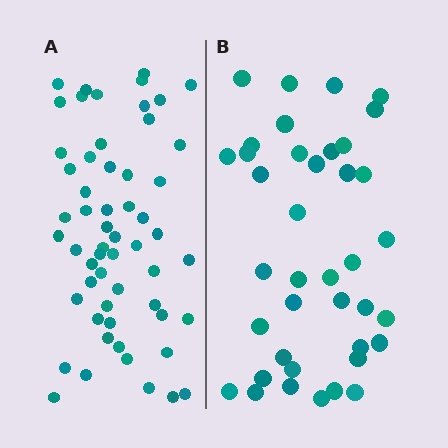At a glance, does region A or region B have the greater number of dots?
Region A (the left region) has more dots.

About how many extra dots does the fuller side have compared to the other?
Region A has approximately 20 more dots than region B.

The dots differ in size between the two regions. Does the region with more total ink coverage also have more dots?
No. Region B has more total ink coverage because its dots are larger, but region A actually contains more individual dots. Total area can be misleading — the number of items is what matters here.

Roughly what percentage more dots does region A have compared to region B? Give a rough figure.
About 45% more.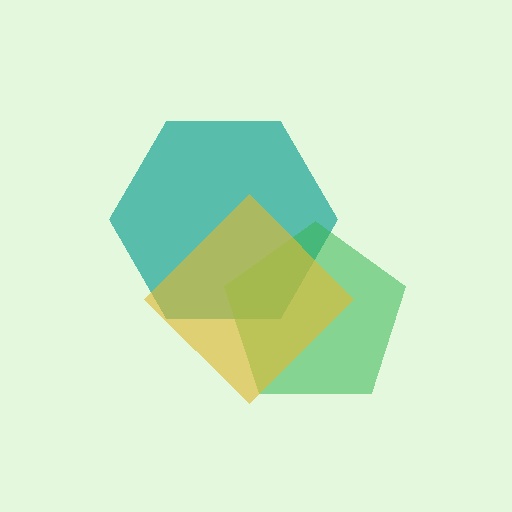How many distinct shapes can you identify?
There are 3 distinct shapes: a teal hexagon, a green pentagon, a yellow diamond.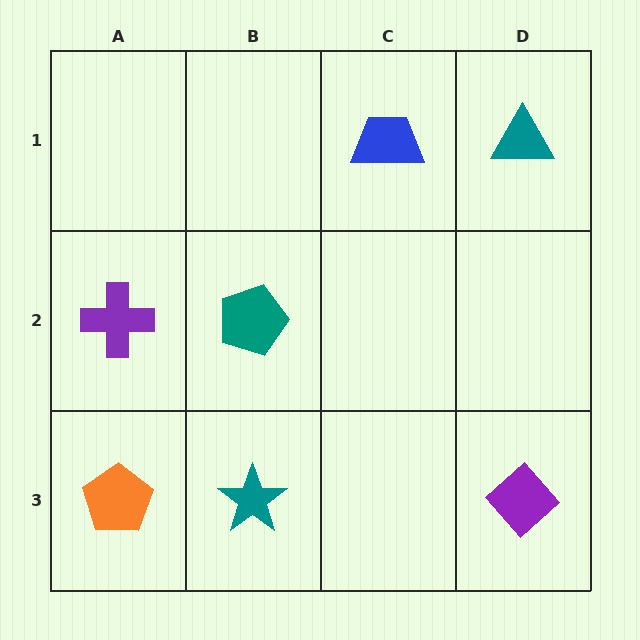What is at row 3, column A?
An orange pentagon.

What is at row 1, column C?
A blue trapezoid.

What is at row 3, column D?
A purple diamond.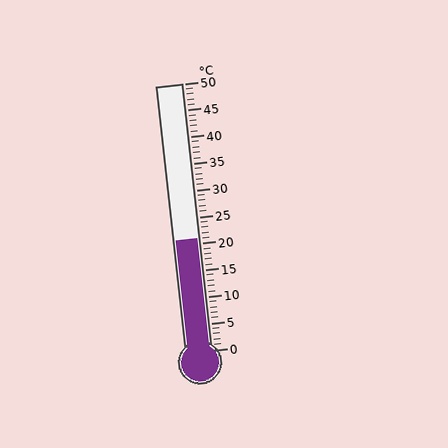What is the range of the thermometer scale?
The thermometer scale ranges from 0°C to 50°C.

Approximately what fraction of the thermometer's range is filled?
The thermometer is filled to approximately 40% of its range.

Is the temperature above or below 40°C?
The temperature is below 40°C.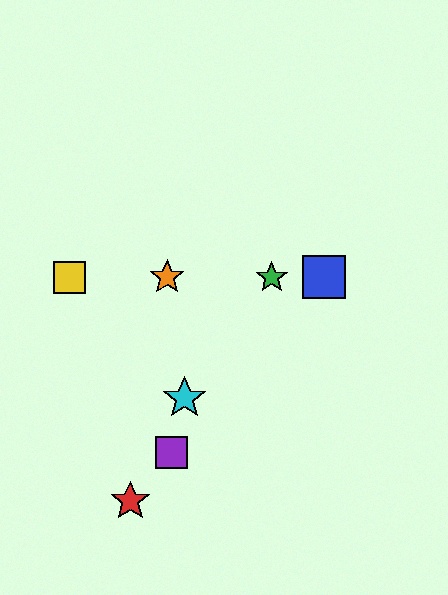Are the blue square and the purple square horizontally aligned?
No, the blue square is at y≈277 and the purple square is at y≈452.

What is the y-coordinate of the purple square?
The purple square is at y≈452.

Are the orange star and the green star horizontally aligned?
Yes, both are at y≈277.